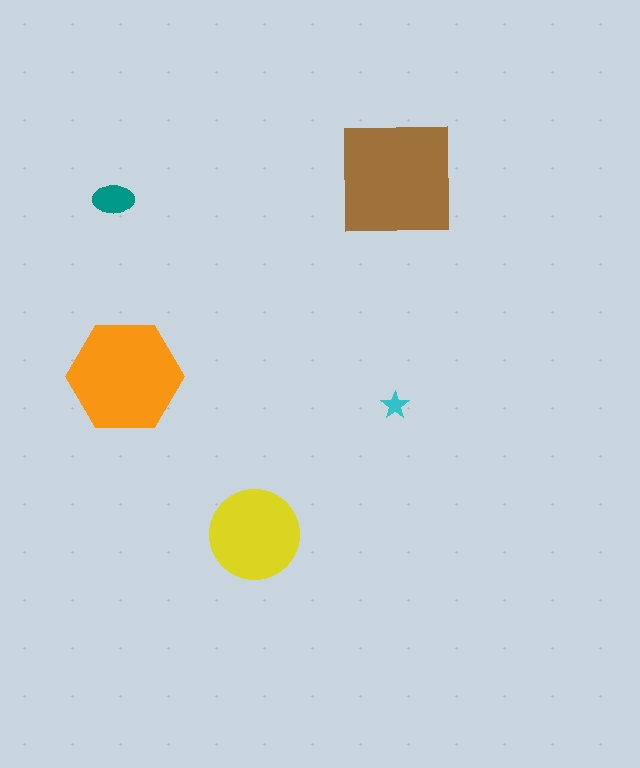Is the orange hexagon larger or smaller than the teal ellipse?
Larger.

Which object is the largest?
The brown square.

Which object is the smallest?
The cyan star.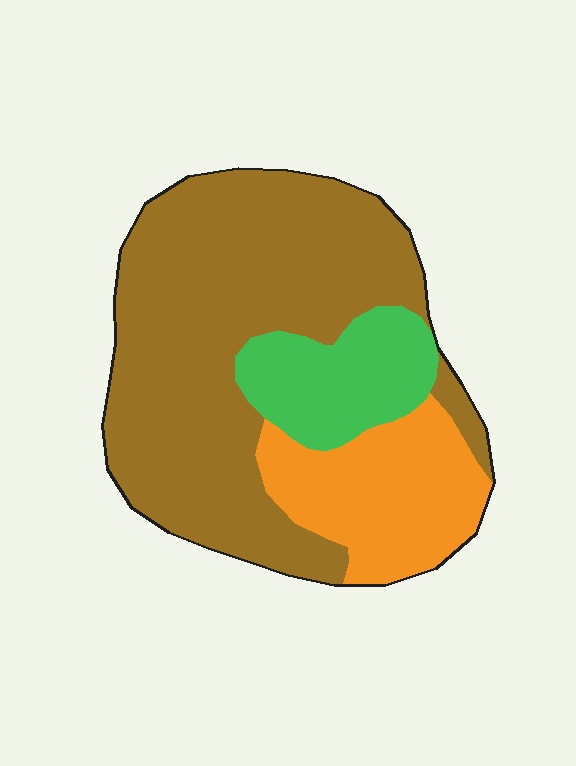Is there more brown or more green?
Brown.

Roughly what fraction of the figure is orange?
Orange covers 22% of the figure.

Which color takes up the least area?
Green, at roughly 15%.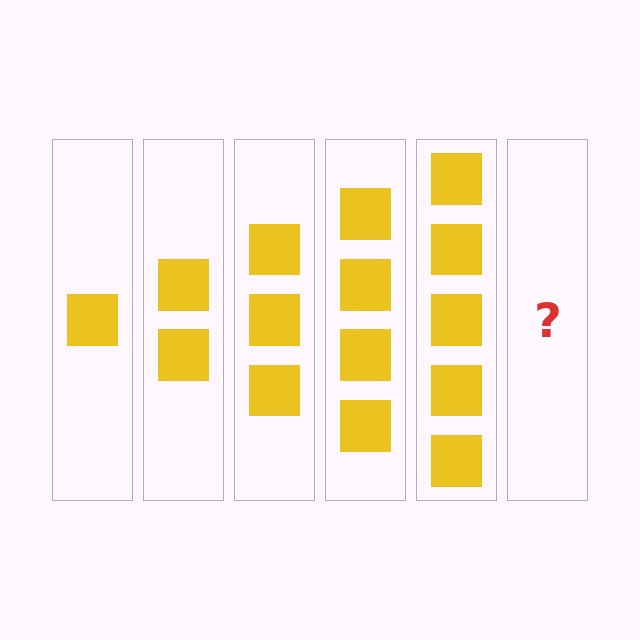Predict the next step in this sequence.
The next step is 6 squares.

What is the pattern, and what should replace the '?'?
The pattern is that each step adds one more square. The '?' should be 6 squares.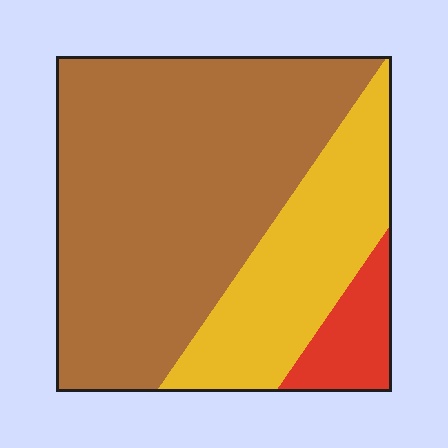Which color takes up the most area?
Brown, at roughly 65%.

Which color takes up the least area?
Red, at roughly 10%.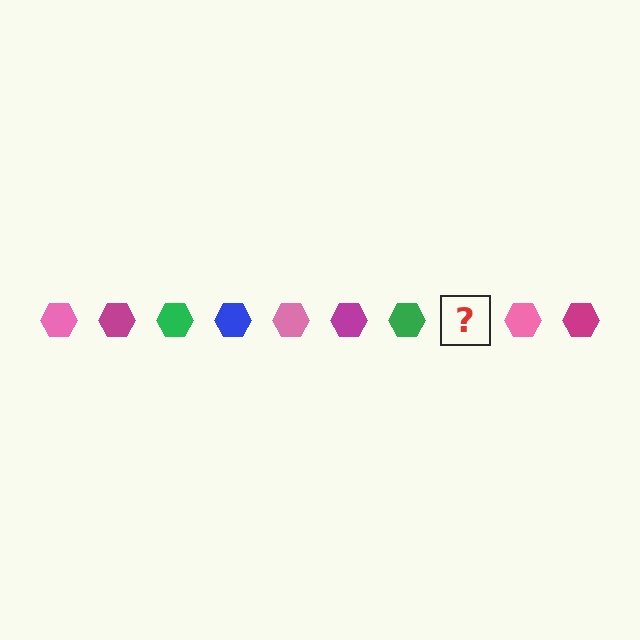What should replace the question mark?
The question mark should be replaced with a blue hexagon.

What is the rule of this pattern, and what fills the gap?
The rule is that the pattern cycles through pink, magenta, green, blue hexagons. The gap should be filled with a blue hexagon.